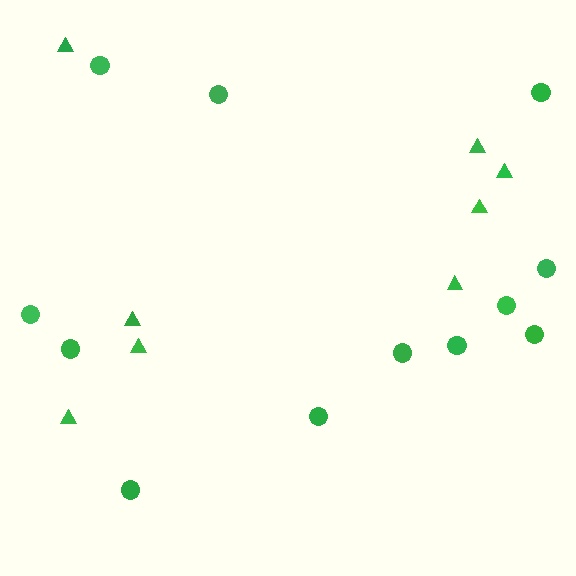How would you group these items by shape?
There are 2 groups: one group of circles (12) and one group of triangles (8).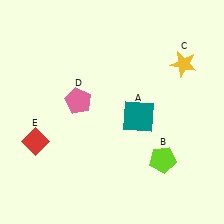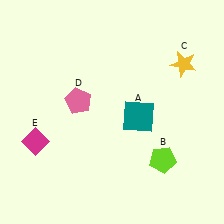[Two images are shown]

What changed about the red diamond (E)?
In Image 1, E is red. In Image 2, it changed to magenta.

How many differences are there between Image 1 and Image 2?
There is 1 difference between the two images.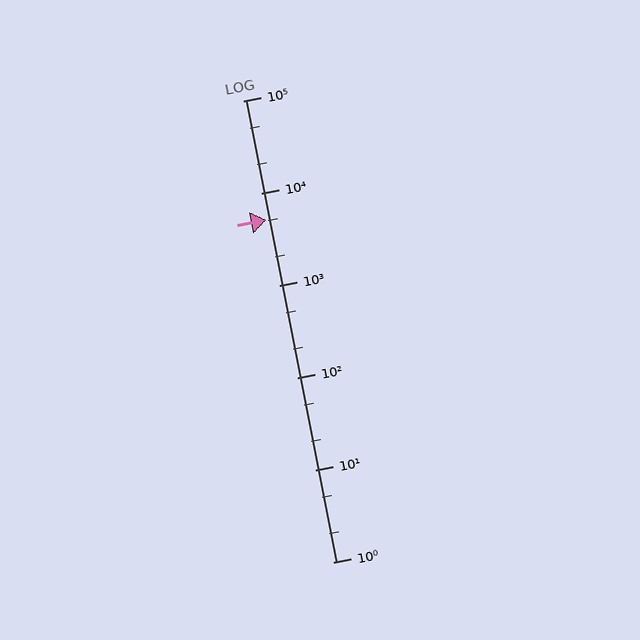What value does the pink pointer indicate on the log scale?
The pointer indicates approximately 5100.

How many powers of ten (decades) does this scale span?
The scale spans 5 decades, from 1 to 100000.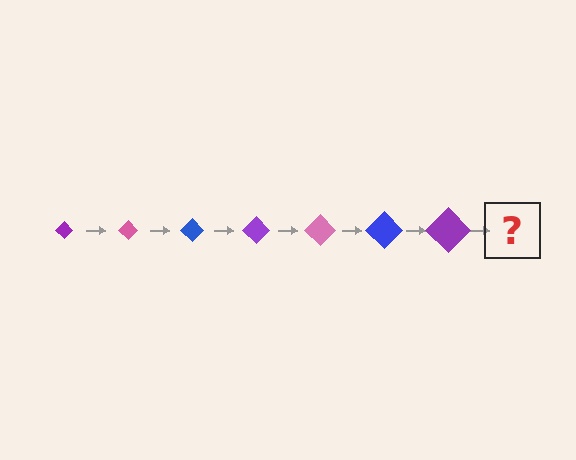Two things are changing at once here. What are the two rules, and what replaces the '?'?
The two rules are that the diamond grows larger each step and the color cycles through purple, pink, and blue. The '?' should be a pink diamond, larger than the previous one.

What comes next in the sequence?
The next element should be a pink diamond, larger than the previous one.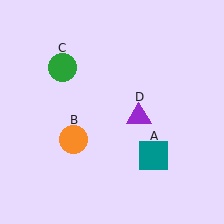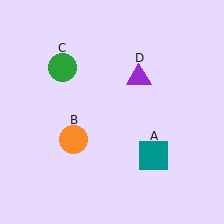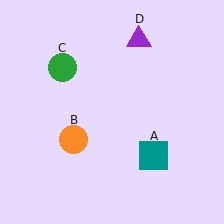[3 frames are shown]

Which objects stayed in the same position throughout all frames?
Teal square (object A) and orange circle (object B) and green circle (object C) remained stationary.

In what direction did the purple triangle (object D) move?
The purple triangle (object D) moved up.